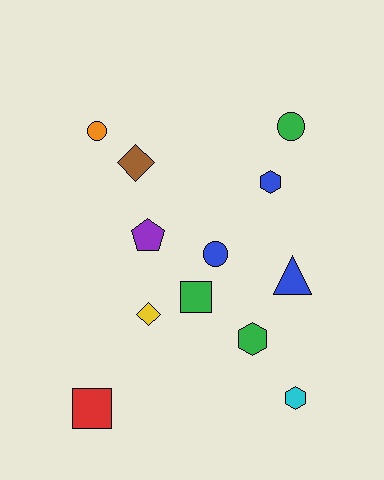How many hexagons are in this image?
There are 3 hexagons.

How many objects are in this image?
There are 12 objects.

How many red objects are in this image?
There is 1 red object.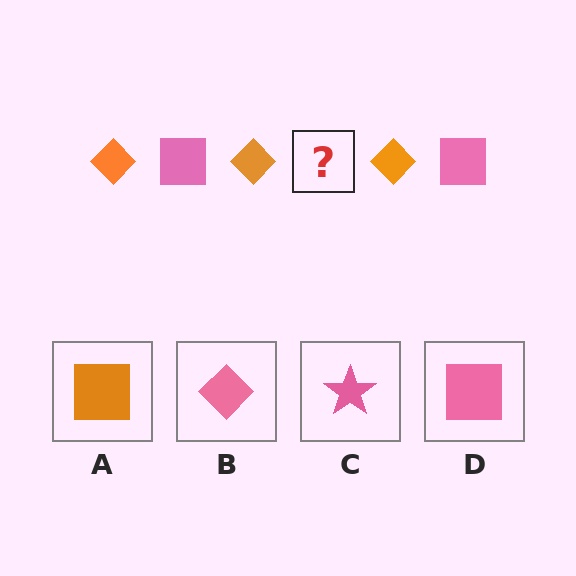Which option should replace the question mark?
Option D.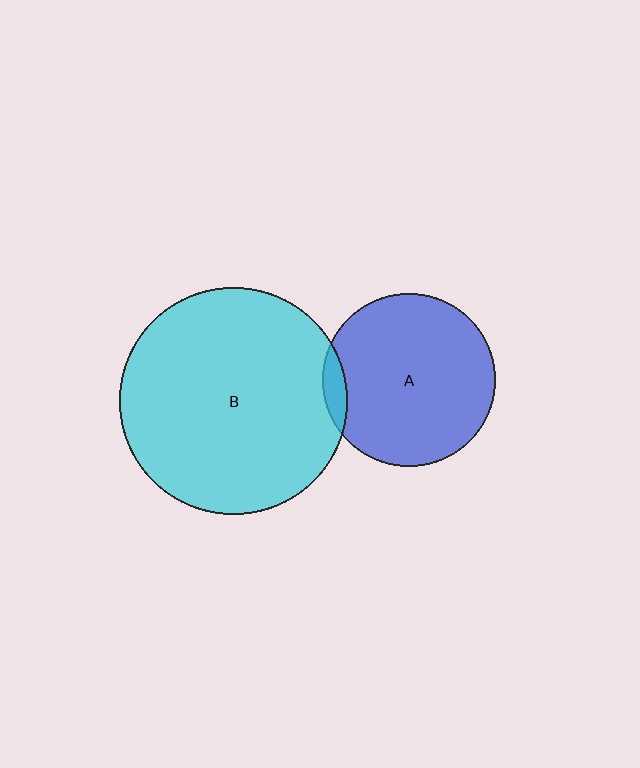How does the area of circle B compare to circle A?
Approximately 1.7 times.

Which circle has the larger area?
Circle B (cyan).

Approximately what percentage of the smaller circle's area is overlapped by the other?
Approximately 5%.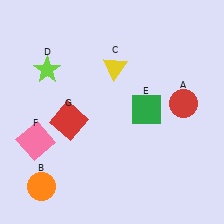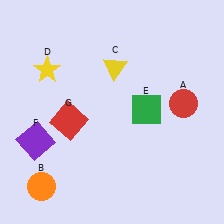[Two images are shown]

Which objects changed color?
D changed from lime to yellow. F changed from pink to purple.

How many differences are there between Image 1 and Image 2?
There are 2 differences between the two images.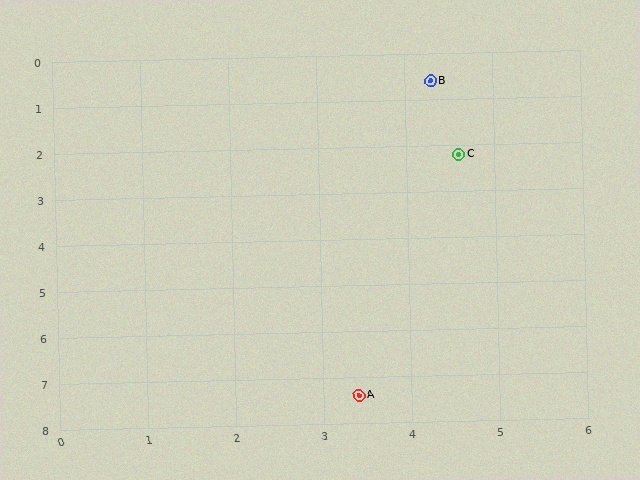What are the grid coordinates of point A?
Point A is at approximately (3.4, 7.4).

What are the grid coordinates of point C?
Point C is at approximately (4.6, 2.2).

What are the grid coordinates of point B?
Point B is at approximately (4.3, 0.6).